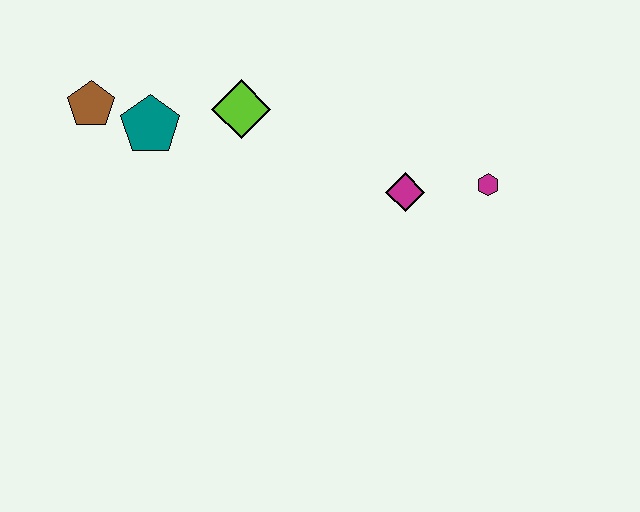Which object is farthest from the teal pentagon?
The magenta hexagon is farthest from the teal pentagon.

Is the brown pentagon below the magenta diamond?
No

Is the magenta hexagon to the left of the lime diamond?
No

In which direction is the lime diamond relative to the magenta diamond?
The lime diamond is to the left of the magenta diamond.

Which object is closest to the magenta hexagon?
The magenta diamond is closest to the magenta hexagon.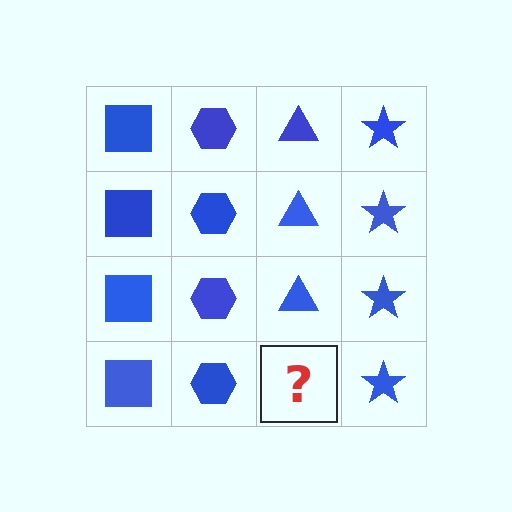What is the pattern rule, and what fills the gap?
The rule is that each column has a consistent shape. The gap should be filled with a blue triangle.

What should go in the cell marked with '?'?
The missing cell should contain a blue triangle.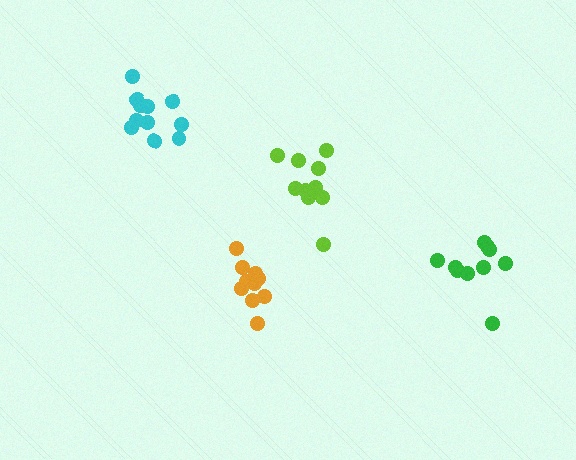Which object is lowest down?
The orange cluster is bottommost.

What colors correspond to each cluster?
The clusters are colored: orange, green, cyan, lime.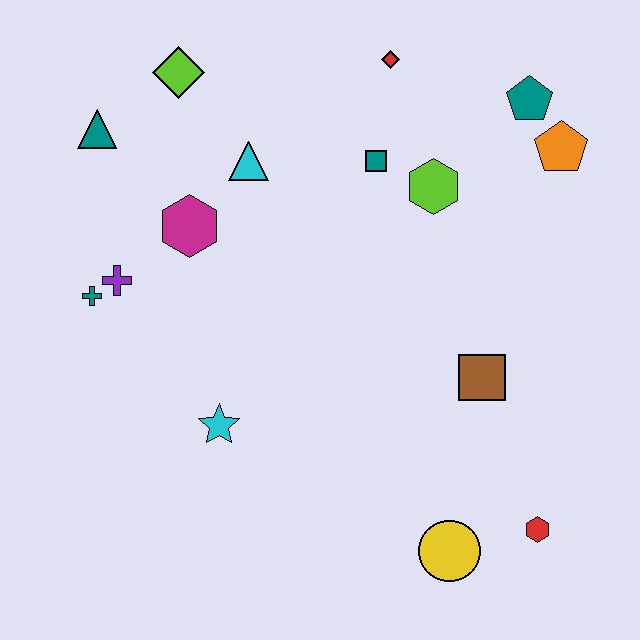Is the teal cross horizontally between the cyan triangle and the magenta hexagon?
No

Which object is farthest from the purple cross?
The red hexagon is farthest from the purple cross.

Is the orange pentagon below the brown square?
No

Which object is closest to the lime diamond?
The teal triangle is closest to the lime diamond.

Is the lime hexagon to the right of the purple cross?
Yes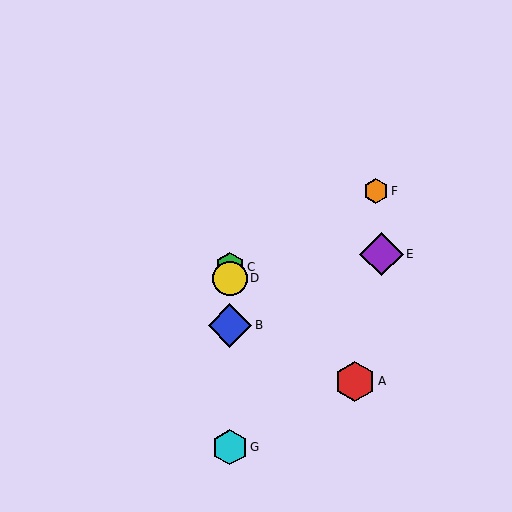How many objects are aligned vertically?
4 objects (B, C, D, G) are aligned vertically.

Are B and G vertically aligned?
Yes, both are at x≈230.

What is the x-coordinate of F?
Object F is at x≈376.